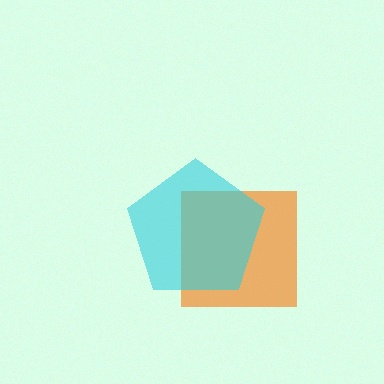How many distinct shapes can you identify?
There are 2 distinct shapes: an orange square, a cyan pentagon.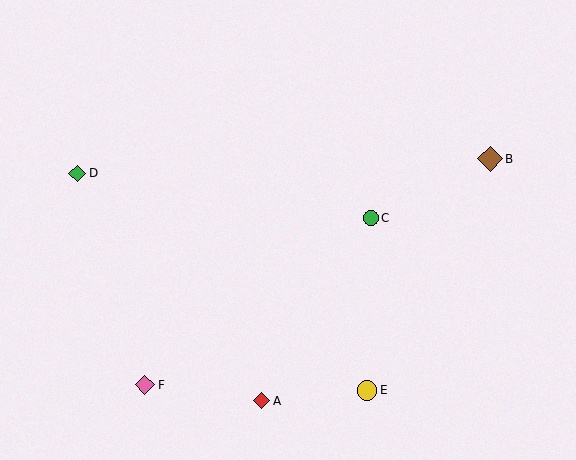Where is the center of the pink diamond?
The center of the pink diamond is at (145, 385).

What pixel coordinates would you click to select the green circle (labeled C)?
Click at (371, 218) to select the green circle C.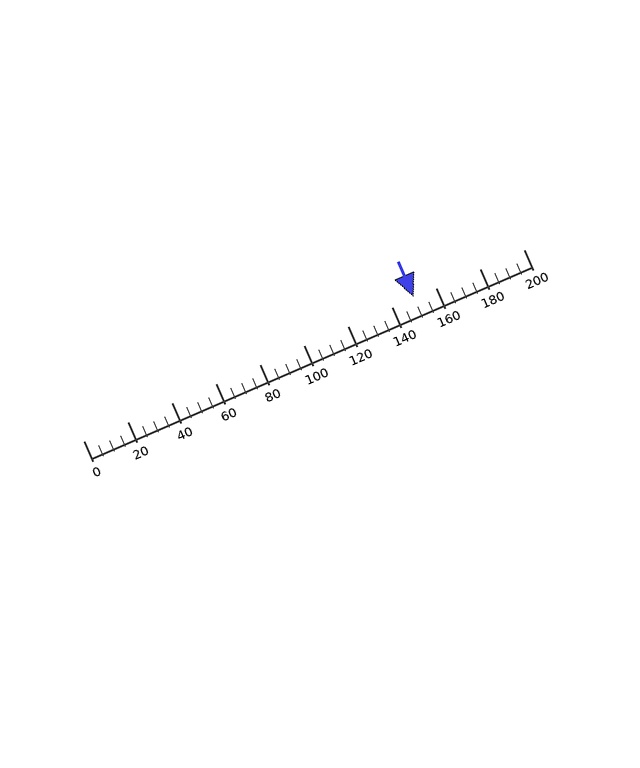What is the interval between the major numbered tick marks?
The major tick marks are spaced 20 units apart.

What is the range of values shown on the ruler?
The ruler shows values from 0 to 200.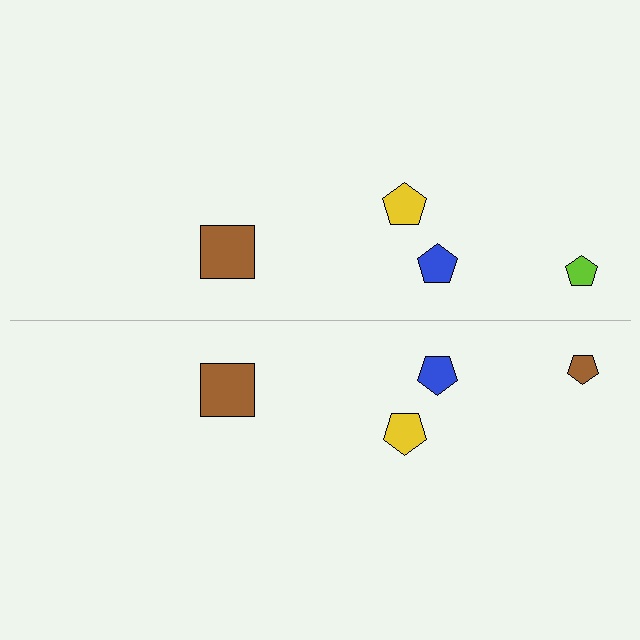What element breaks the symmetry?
The brown pentagon on the bottom side breaks the symmetry — its mirror counterpart is lime.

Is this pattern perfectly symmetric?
No, the pattern is not perfectly symmetric. The brown pentagon on the bottom side breaks the symmetry — its mirror counterpart is lime.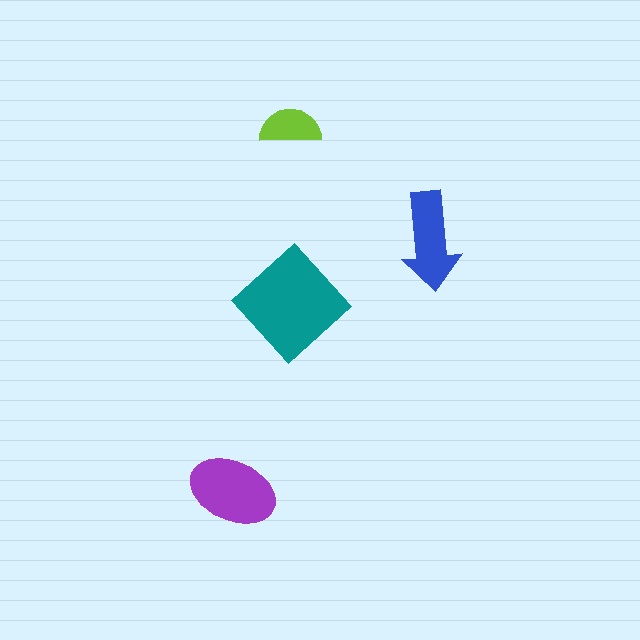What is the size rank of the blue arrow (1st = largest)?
3rd.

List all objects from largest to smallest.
The teal diamond, the purple ellipse, the blue arrow, the lime semicircle.